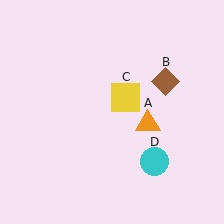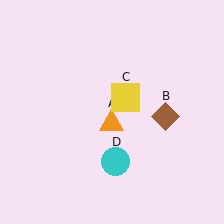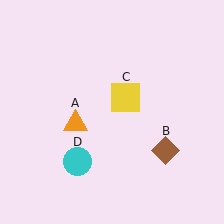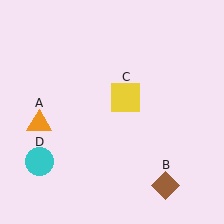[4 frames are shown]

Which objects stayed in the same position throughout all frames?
Yellow square (object C) remained stationary.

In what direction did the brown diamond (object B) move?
The brown diamond (object B) moved down.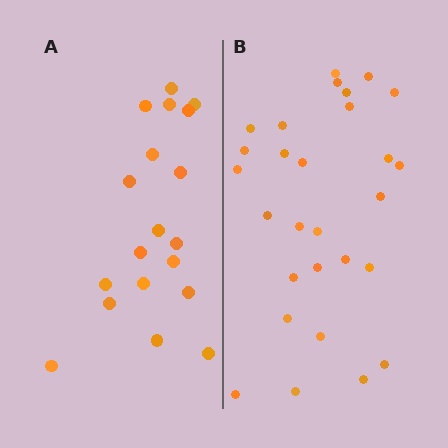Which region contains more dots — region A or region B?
Region B (the right region) has more dots.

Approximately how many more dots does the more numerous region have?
Region B has roughly 8 or so more dots than region A.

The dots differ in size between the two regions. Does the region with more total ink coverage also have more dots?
No. Region A has more total ink coverage because its dots are larger, but region B actually contains more individual dots. Total area can be misleading — the number of items is what matters here.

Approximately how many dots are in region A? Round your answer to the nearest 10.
About 20 dots. (The exact count is 19, which rounds to 20.)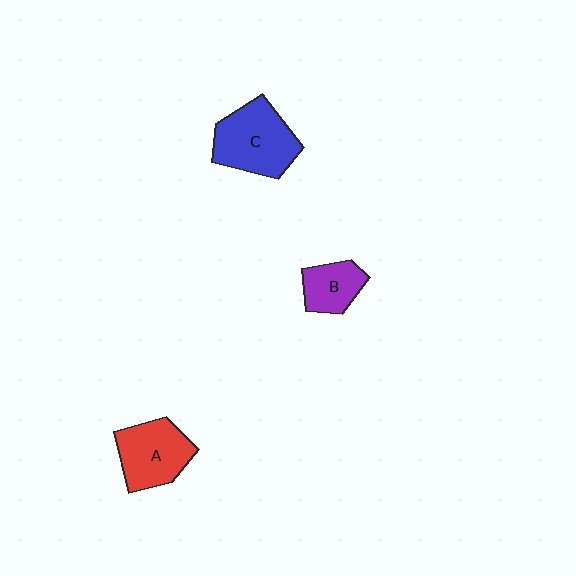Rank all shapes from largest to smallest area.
From largest to smallest: C (blue), A (red), B (purple).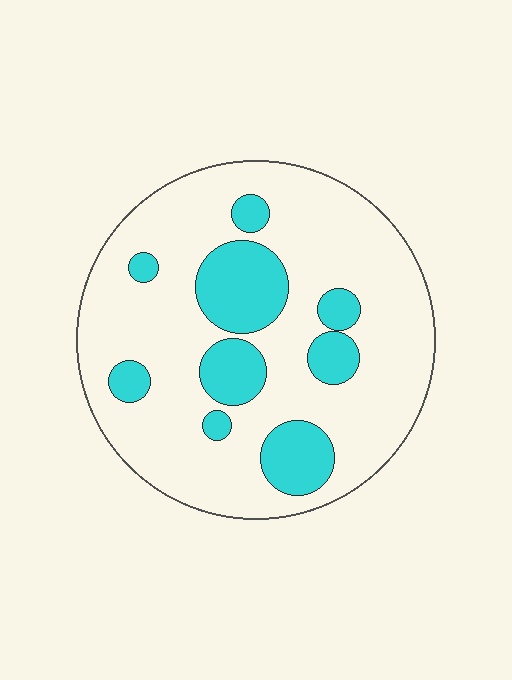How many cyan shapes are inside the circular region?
9.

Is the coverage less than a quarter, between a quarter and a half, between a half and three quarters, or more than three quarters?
Less than a quarter.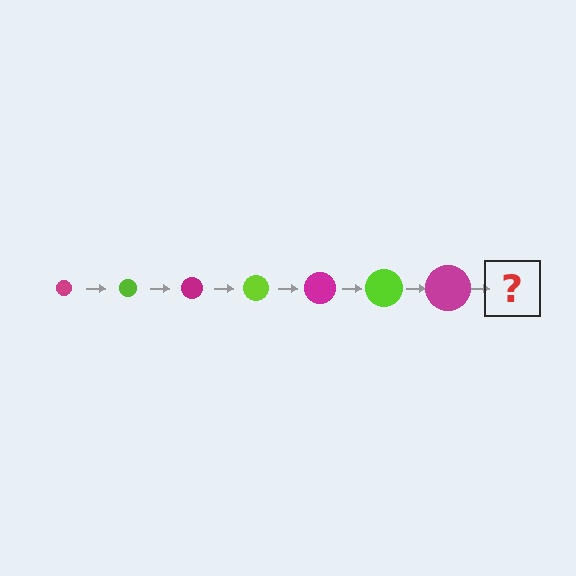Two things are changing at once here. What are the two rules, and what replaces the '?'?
The two rules are that the circle grows larger each step and the color cycles through magenta and lime. The '?' should be a lime circle, larger than the previous one.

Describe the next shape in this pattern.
It should be a lime circle, larger than the previous one.